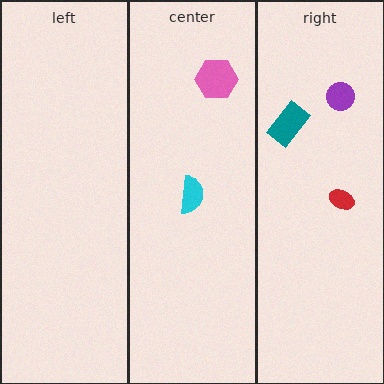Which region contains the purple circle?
The right region.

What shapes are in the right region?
The teal rectangle, the red ellipse, the purple circle.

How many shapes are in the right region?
3.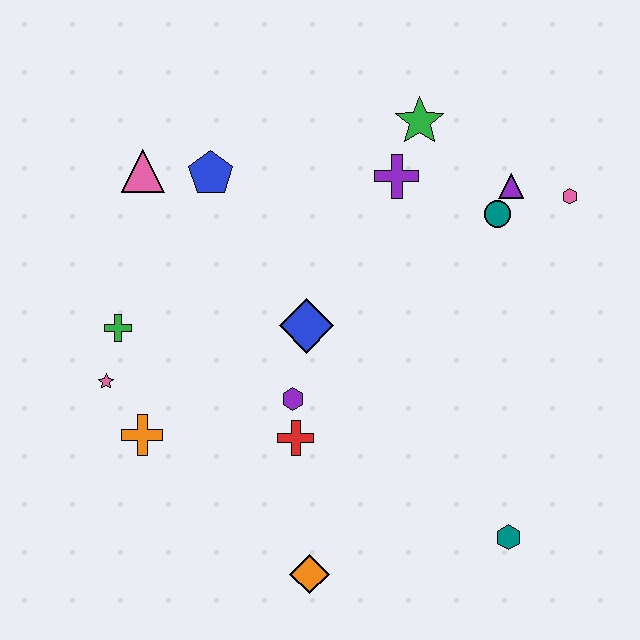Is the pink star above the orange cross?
Yes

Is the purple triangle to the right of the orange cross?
Yes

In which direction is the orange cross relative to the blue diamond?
The orange cross is to the left of the blue diamond.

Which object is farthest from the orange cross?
The pink hexagon is farthest from the orange cross.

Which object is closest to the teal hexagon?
The orange diamond is closest to the teal hexagon.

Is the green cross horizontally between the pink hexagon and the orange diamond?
No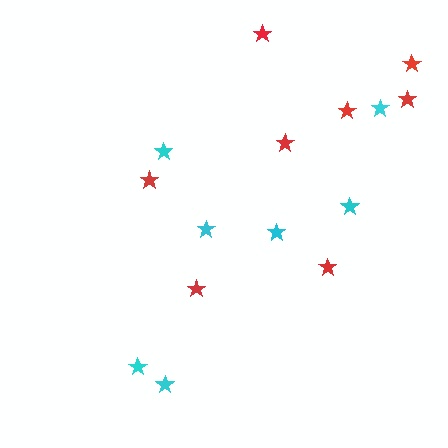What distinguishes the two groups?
There are 2 groups: one group of red stars (8) and one group of cyan stars (7).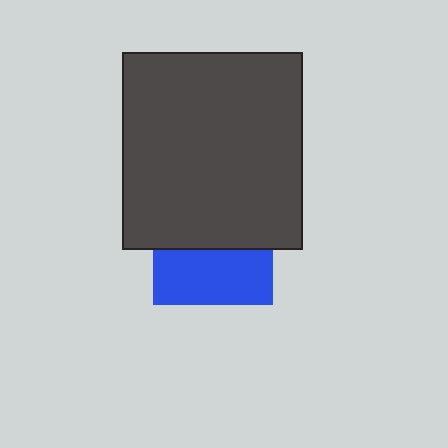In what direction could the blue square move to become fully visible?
The blue square could move down. That would shift it out from behind the dark gray rectangle entirely.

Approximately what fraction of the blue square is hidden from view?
Roughly 54% of the blue square is hidden behind the dark gray rectangle.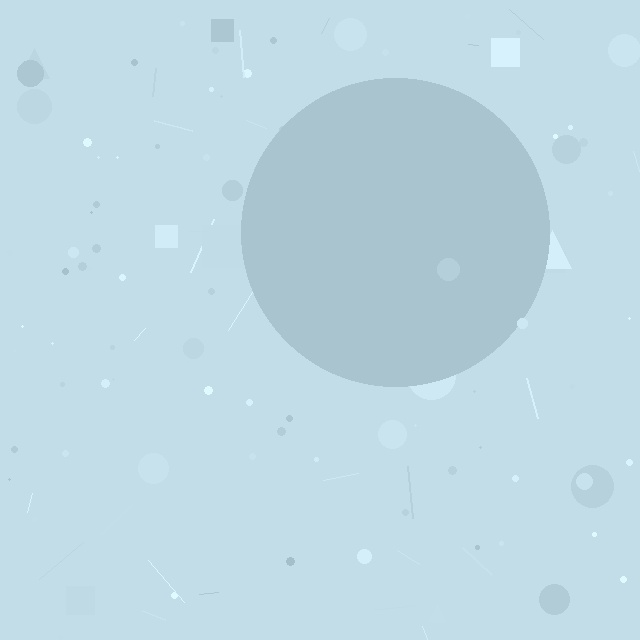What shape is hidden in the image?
A circle is hidden in the image.